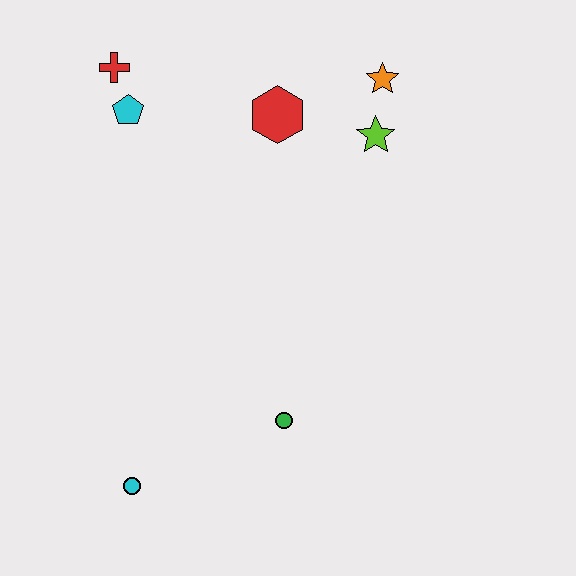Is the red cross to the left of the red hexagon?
Yes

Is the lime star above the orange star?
No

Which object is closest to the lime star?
The orange star is closest to the lime star.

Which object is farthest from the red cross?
The cyan circle is farthest from the red cross.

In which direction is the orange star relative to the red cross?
The orange star is to the right of the red cross.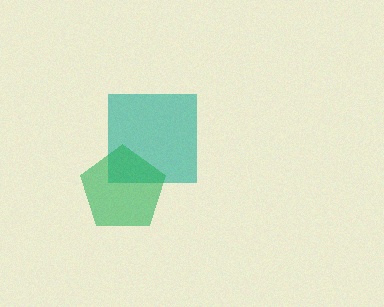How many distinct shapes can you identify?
There are 2 distinct shapes: a teal square, a green pentagon.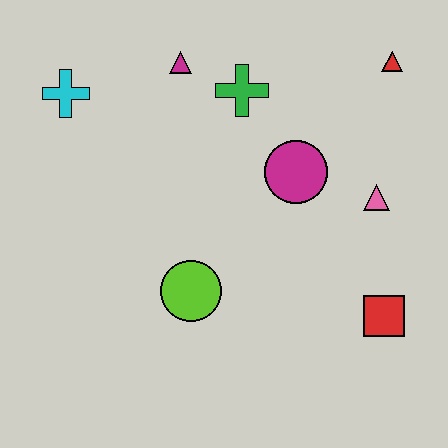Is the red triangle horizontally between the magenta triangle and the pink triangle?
No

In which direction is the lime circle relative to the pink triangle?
The lime circle is to the left of the pink triangle.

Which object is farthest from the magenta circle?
The cyan cross is farthest from the magenta circle.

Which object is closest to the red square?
The pink triangle is closest to the red square.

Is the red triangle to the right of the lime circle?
Yes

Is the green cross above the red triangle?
No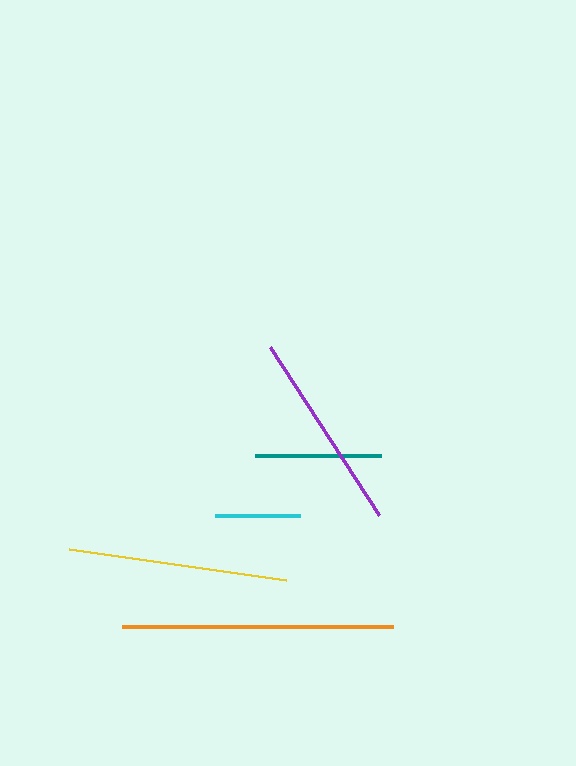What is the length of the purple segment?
The purple segment is approximately 200 pixels long.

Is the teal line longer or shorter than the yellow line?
The yellow line is longer than the teal line.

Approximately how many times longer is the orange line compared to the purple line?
The orange line is approximately 1.4 times the length of the purple line.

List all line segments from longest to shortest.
From longest to shortest: orange, yellow, purple, teal, cyan.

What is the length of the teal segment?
The teal segment is approximately 126 pixels long.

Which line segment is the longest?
The orange line is the longest at approximately 270 pixels.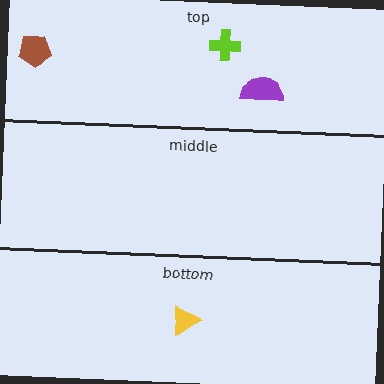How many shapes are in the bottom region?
1.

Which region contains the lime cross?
The top region.